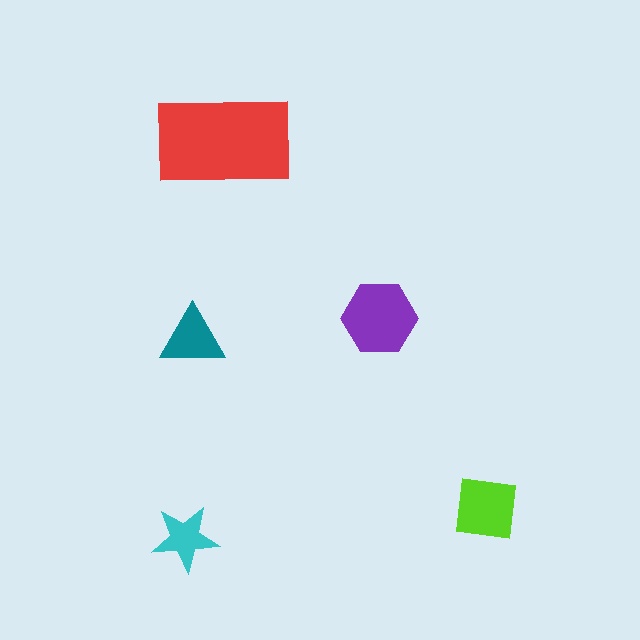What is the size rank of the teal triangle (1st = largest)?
4th.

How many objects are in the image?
There are 5 objects in the image.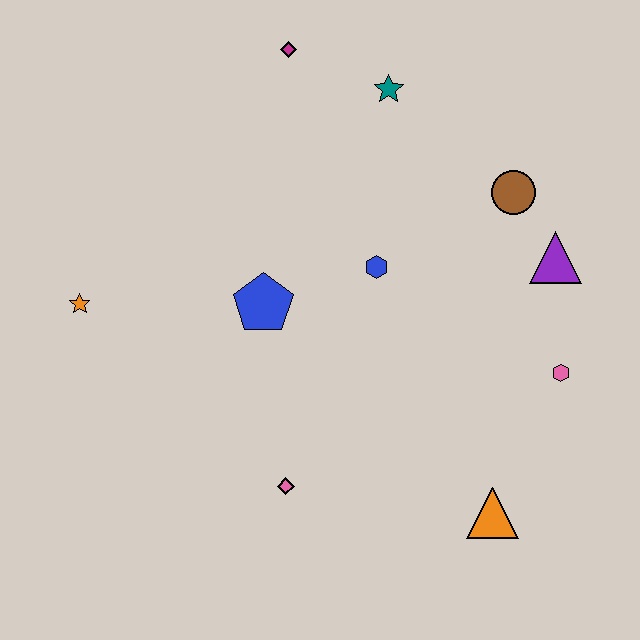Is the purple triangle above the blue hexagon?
Yes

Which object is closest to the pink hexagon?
The purple triangle is closest to the pink hexagon.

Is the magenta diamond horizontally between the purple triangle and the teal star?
No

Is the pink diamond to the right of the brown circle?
No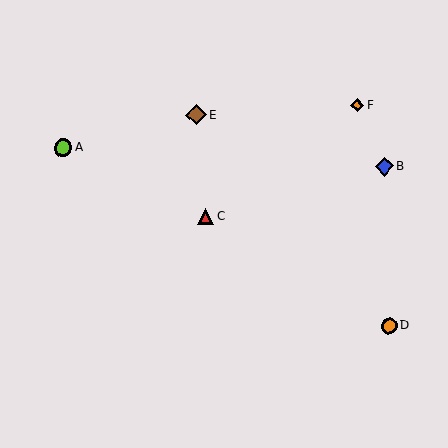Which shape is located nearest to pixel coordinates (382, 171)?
The blue diamond (labeled B) at (384, 167) is nearest to that location.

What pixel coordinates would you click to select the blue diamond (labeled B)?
Click at (384, 167) to select the blue diamond B.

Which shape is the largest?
The brown diamond (labeled E) is the largest.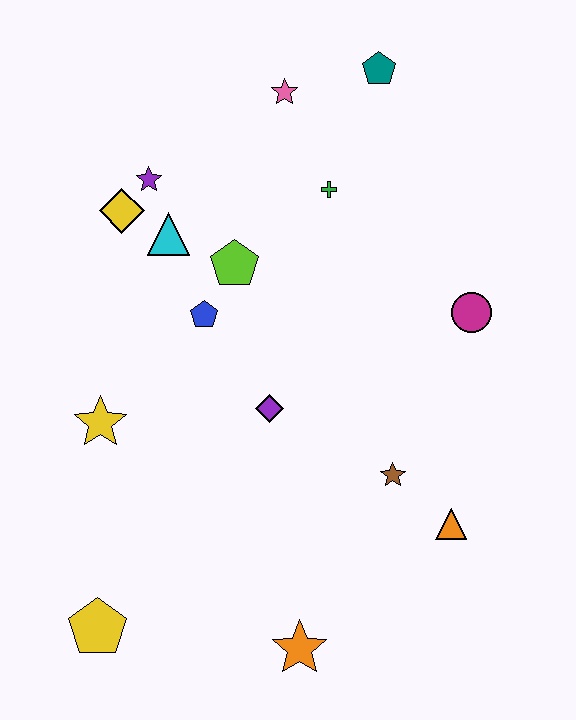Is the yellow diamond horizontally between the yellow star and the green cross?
Yes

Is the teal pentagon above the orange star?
Yes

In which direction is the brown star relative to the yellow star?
The brown star is to the right of the yellow star.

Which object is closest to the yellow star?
The blue pentagon is closest to the yellow star.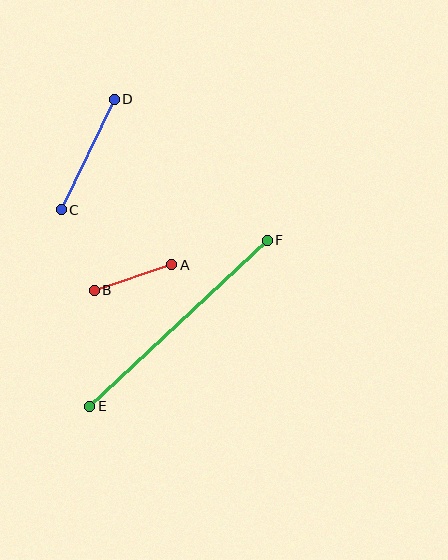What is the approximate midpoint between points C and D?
The midpoint is at approximately (88, 154) pixels.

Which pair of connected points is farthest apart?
Points E and F are farthest apart.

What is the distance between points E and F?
The distance is approximately 243 pixels.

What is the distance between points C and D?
The distance is approximately 123 pixels.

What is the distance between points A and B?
The distance is approximately 82 pixels.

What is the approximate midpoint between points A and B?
The midpoint is at approximately (133, 277) pixels.